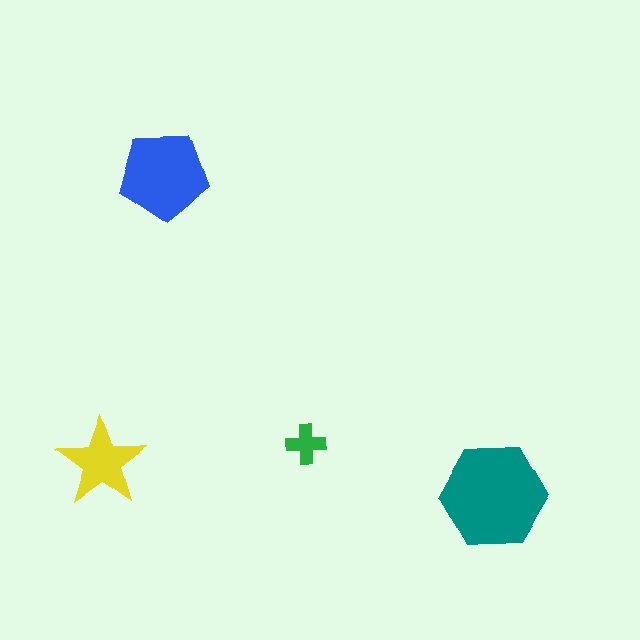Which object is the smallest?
The green cross.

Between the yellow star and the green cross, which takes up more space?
The yellow star.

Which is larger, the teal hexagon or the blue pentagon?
The teal hexagon.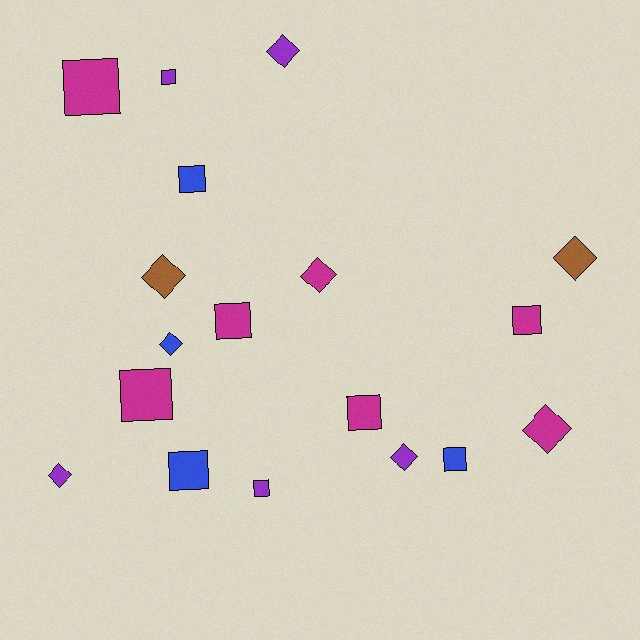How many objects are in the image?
There are 18 objects.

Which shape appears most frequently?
Square, with 10 objects.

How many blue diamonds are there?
There is 1 blue diamond.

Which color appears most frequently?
Magenta, with 7 objects.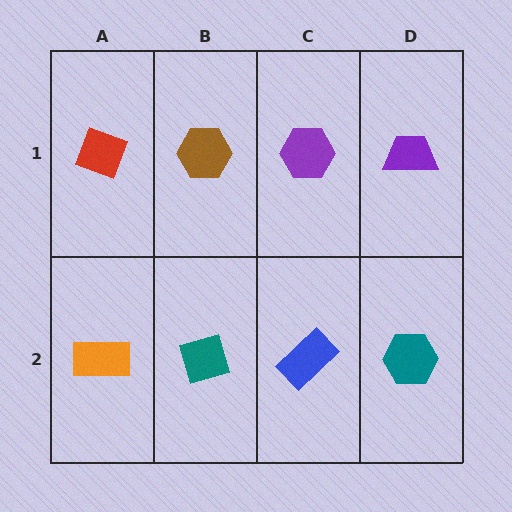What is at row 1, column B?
A brown hexagon.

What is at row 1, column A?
A red diamond.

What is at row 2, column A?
An orange rectangle.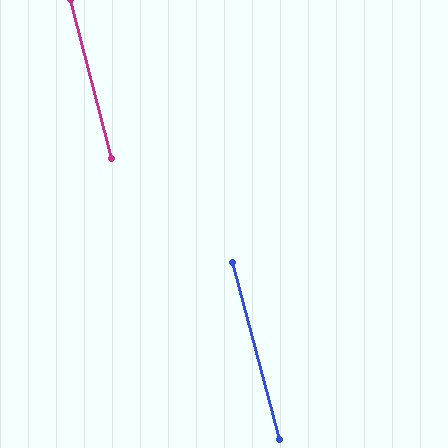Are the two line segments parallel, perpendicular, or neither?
Parallel — their directions differ by only 0.7°.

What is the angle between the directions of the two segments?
Approximately 1 degree.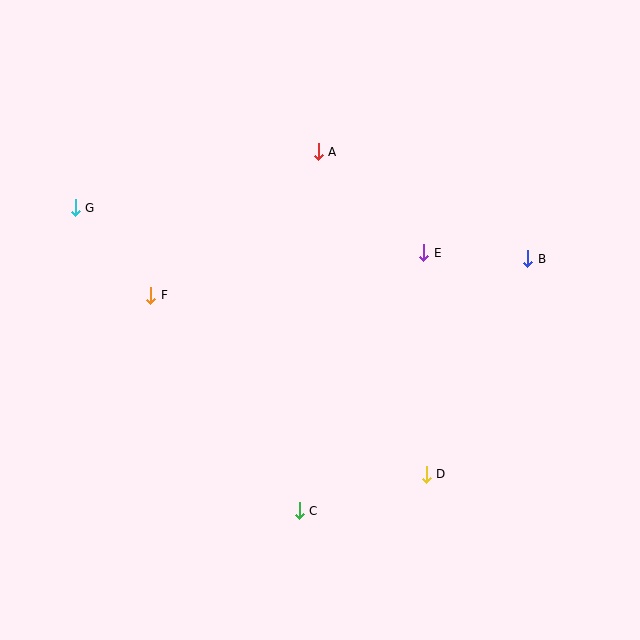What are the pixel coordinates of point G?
Point G is at (75, 208).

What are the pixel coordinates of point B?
Point B is at (528, 259).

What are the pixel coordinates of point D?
Point D is at (426, 474).